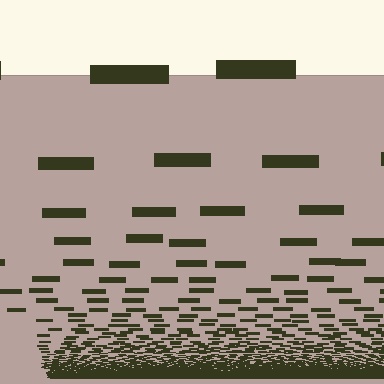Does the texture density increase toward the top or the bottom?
Density increases toward the bottom.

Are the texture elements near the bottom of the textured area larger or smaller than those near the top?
Smaller. The gradient is inverted — elements near the bottom are smaller and denser.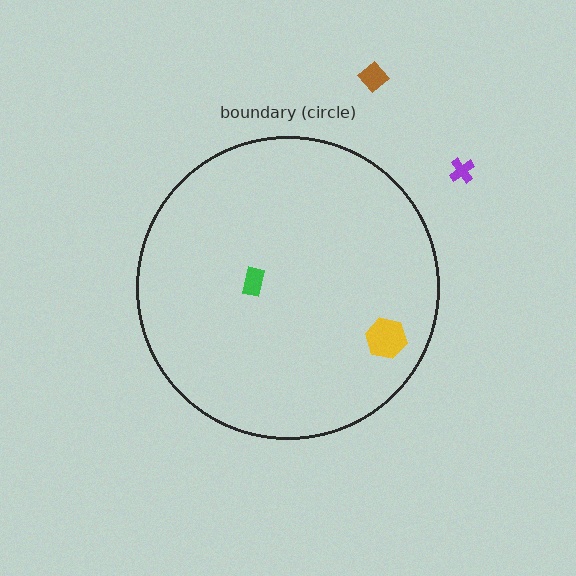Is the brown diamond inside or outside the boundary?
Outside.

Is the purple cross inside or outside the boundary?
Outside.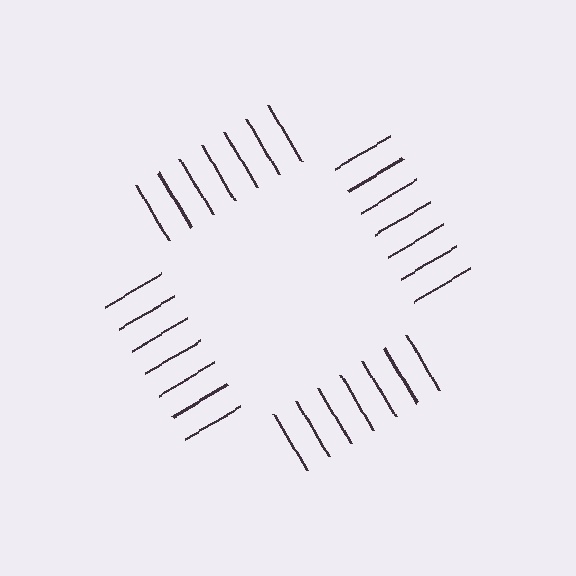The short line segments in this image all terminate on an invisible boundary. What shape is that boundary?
An illusory square — the line segments terminate on its edges but no continuous stroke is drawn.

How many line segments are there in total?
28 — 7 along each of the 4 edges.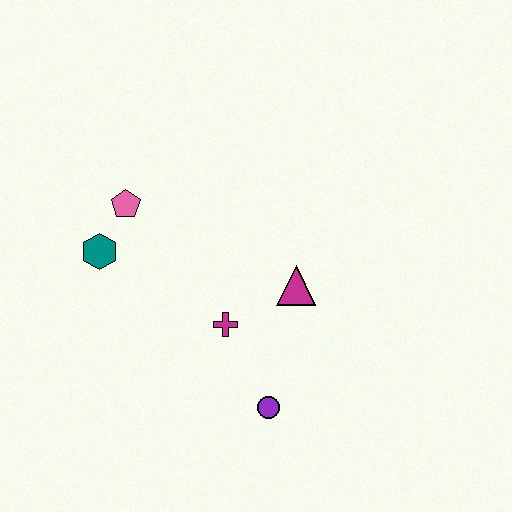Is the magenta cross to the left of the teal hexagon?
No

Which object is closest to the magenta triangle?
The magenta cross is closest to the magenta triangle.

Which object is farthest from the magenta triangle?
The teal hexagon is farthest from the magenta triangle.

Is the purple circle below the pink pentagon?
Yes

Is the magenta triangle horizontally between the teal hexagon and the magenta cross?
No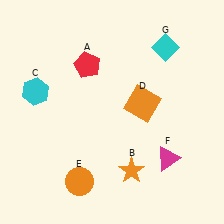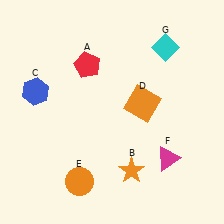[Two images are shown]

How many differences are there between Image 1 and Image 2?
There is 1 difference between the two images.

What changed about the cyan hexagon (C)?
In Image 1, C is cyan. In Image 2, it changed to blue.